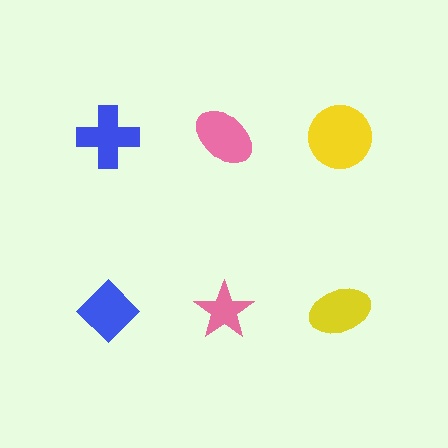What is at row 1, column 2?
A pink ellipse.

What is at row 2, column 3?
A yellow ellipse.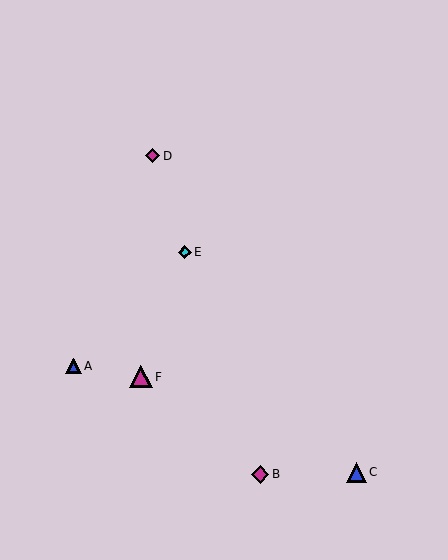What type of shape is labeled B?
Shape B is a magenta diamond.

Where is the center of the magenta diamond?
The center of the magenta diamond is at (153, 156).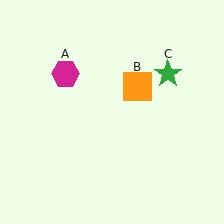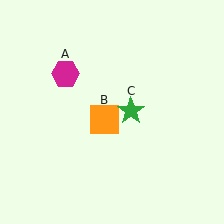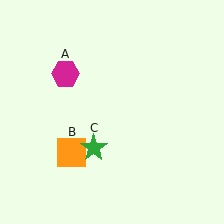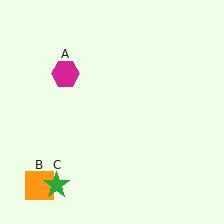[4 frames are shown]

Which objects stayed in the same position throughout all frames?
Magenta hexagon (object A) remained stationary.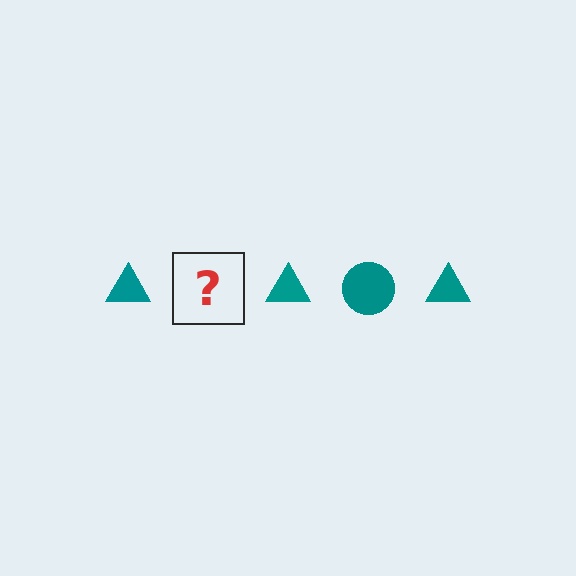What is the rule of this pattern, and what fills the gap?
The rule is that the pattern cycles through triangle, circle shapes in teal. The gap should be filled with a teal circle.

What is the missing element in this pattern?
The missing element is a teal circle.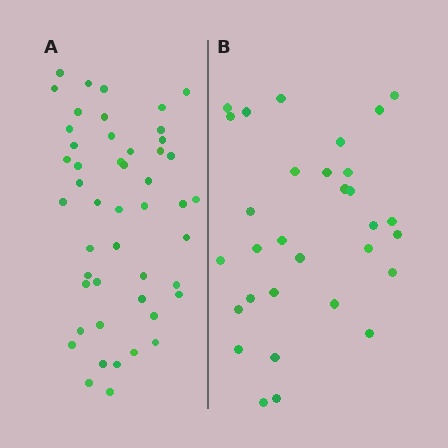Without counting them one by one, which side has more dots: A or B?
Region A (the left region) has more dots.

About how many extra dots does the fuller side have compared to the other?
Region A has approximately 15 more dots than region B.